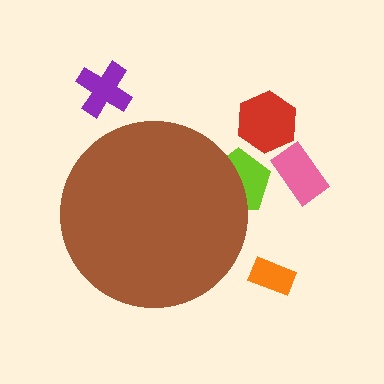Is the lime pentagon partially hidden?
Yes, the lime pentagon is partially hidden behind the brown circle.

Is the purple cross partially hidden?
No, the purple cross is fully visible.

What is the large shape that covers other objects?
A brown circle.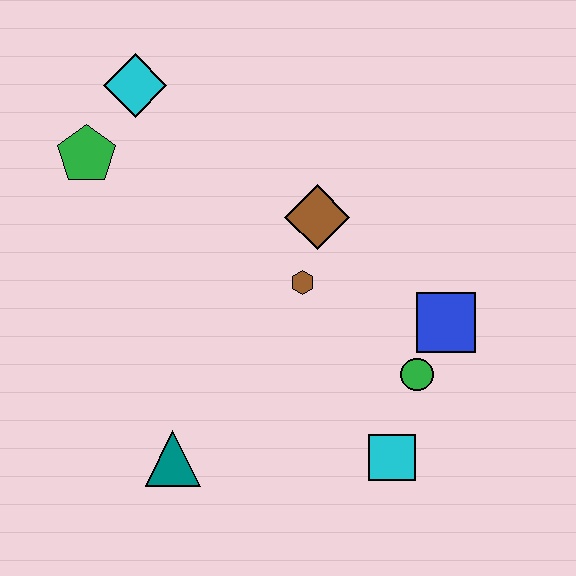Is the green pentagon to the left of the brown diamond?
Yes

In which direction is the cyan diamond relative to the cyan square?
The cyan diamond is above the cyan square.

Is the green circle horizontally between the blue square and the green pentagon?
Yes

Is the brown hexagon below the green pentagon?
Yes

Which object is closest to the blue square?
The green circle is closest to the blue square.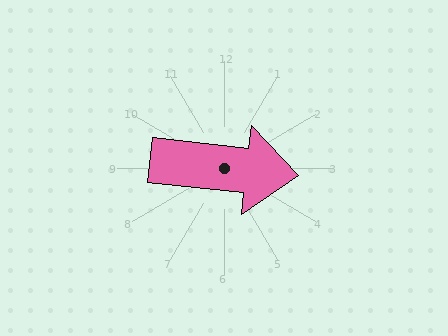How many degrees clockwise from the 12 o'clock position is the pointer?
Approximately 96 degrees.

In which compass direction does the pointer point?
East.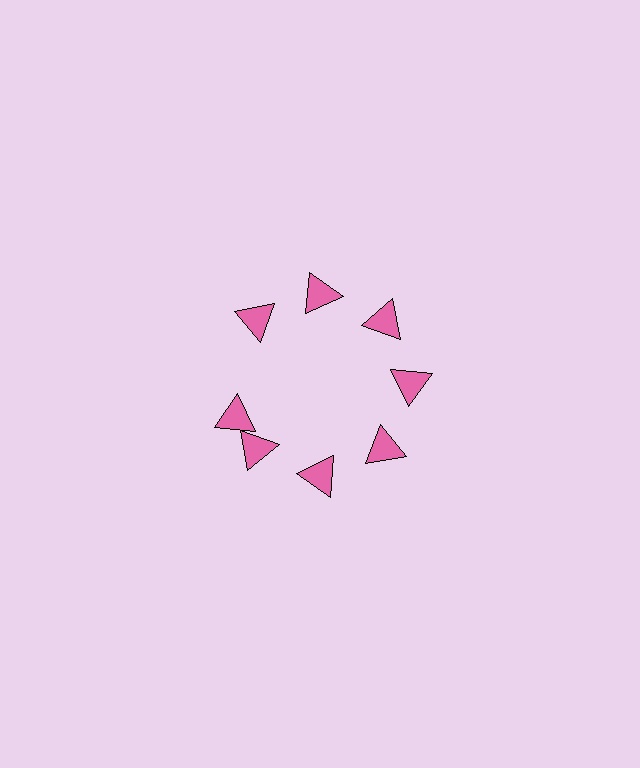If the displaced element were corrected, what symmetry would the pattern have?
It would have 8-fold rotational symmetry — the pattern would map onto itself every 45 degrees.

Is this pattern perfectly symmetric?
No. The 8 pink triangles are arranged in a ring, but one element near the 9 o'clock position is rotated out of alignment along the ring, breaking the 8-fold rotational symmetry.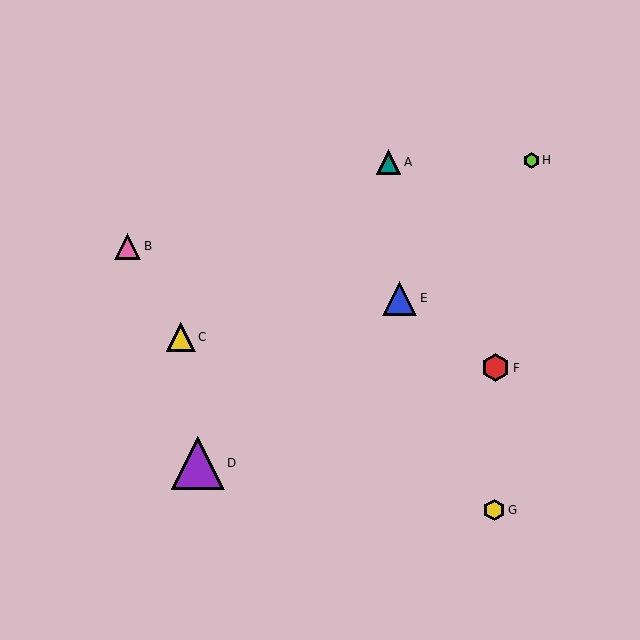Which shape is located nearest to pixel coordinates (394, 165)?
The teal triangle (labeled A) at (388, 162) is nearest to that location.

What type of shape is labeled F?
Shape F is a red hexagon.